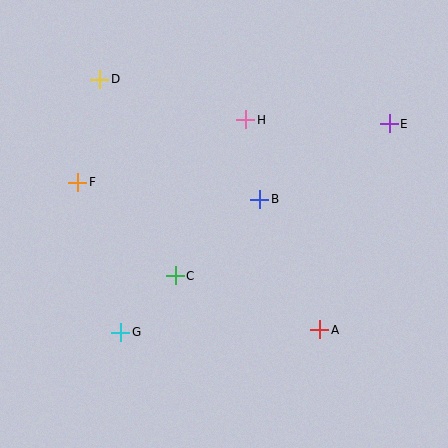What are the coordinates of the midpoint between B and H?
The midpoint between B and H is at (253, 159).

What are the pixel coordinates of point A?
Point A is at (320, 330).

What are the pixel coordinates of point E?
Point E is at (389, 124).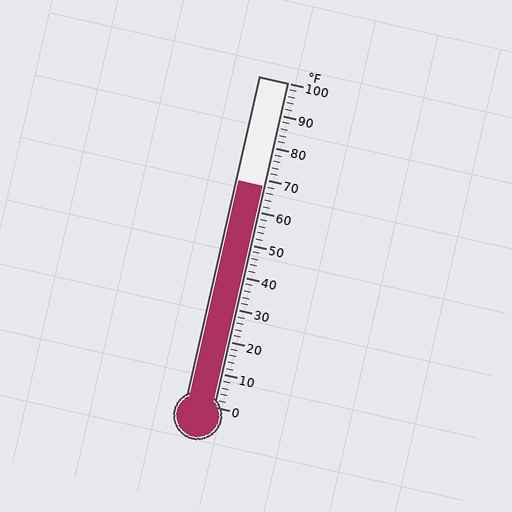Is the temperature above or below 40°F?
The temperature is above 40°F.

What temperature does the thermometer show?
The thermometer shows approximately 68°F.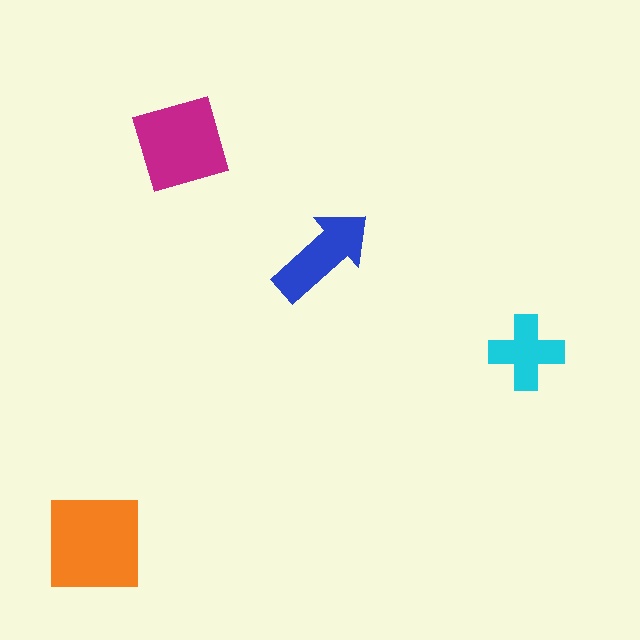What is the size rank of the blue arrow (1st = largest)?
3rd.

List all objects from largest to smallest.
The orange square, the magenta diamond, the blue arrow, the cyan cross.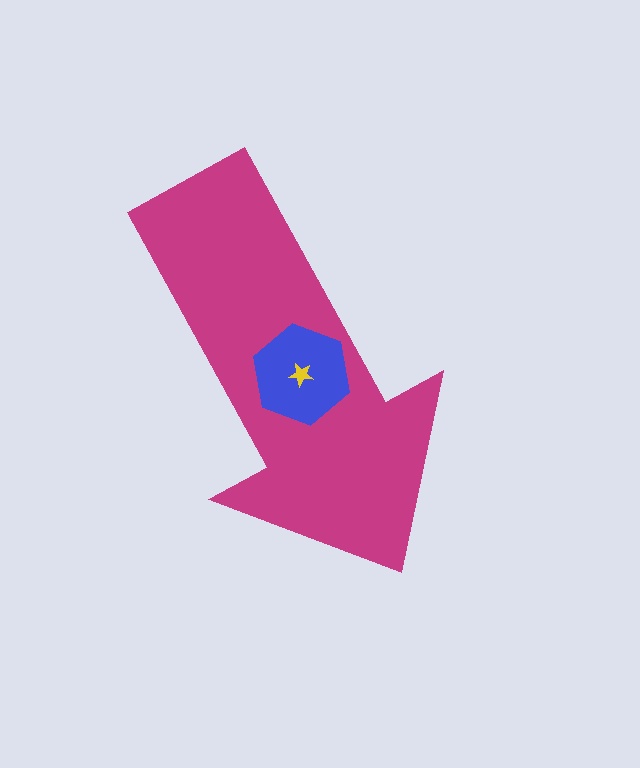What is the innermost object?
The yellow star.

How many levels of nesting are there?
3.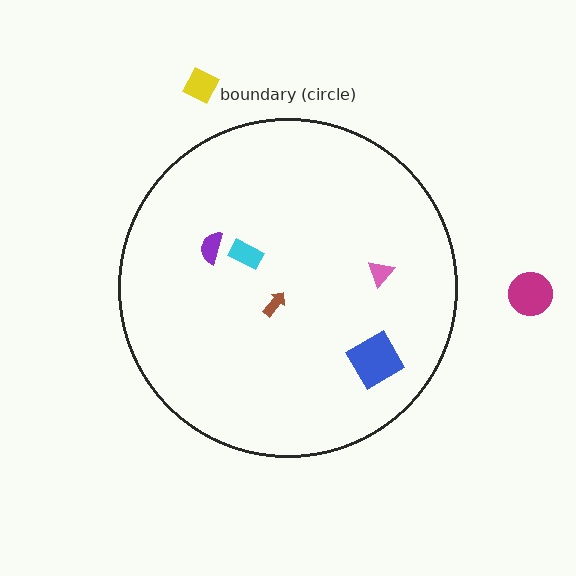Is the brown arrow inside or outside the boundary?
Inside.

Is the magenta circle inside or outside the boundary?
Outside.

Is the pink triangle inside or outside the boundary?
Inside.